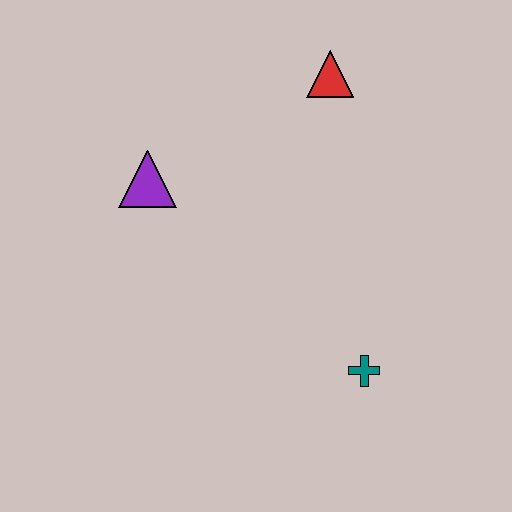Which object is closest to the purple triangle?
The red triangle is closest to the purple triangle.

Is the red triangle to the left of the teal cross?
Yes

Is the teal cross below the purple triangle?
Yes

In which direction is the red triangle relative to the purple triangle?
The red triangle is to the right of the purple triangle.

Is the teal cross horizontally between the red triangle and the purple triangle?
No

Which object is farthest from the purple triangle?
The teal cross is farthest from the purple triangle.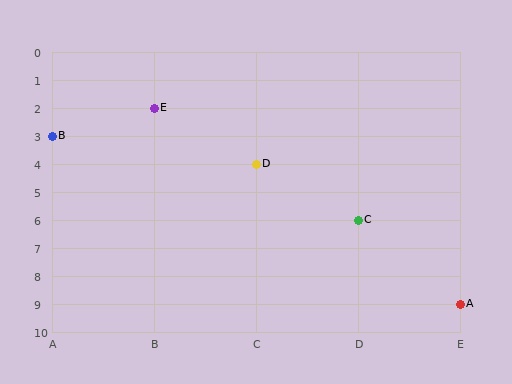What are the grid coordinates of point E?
Point E is at grid coordinates (B, 2).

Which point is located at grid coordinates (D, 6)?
Point C is at (D, 6).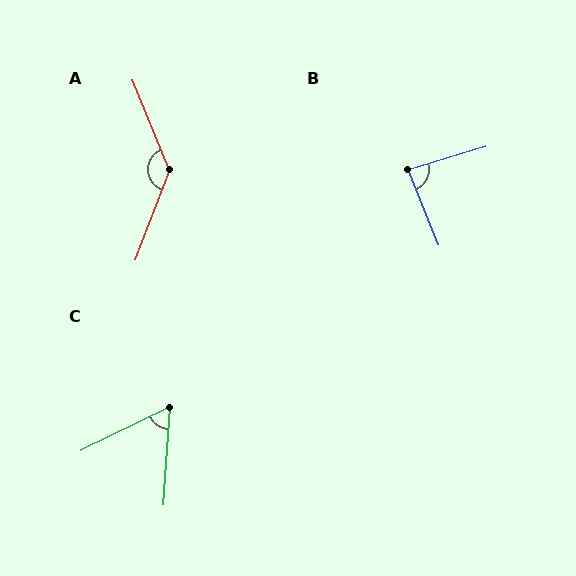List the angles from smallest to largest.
C (60°), B (84°), A (137°).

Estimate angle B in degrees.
Approximately 84 degrees.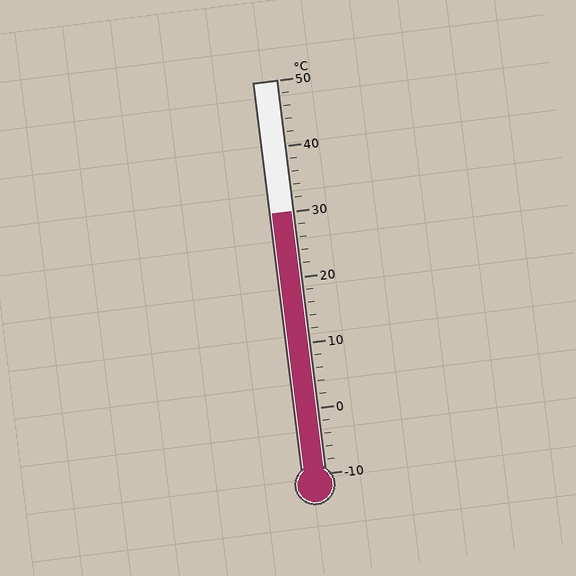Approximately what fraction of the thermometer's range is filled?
The thermometer is filled to approximately 65% of its range.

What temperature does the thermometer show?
The thermometer shows approximately 30°C.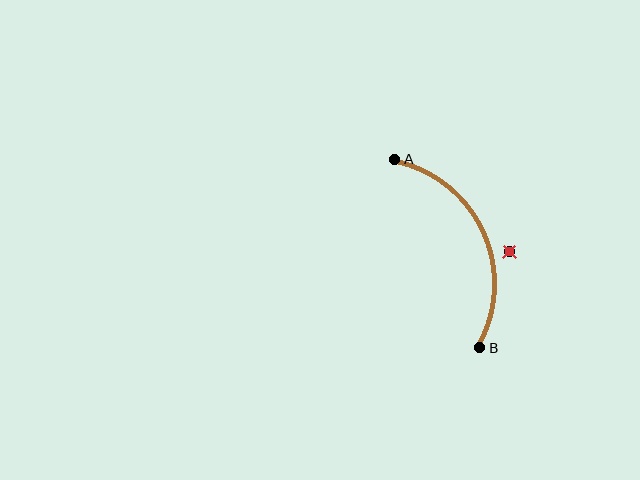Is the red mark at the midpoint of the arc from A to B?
No — the red mark does not lie on the arc at all. It sits slightly outside the curve.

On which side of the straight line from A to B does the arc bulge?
The arc bulges to the right of the straight line connecting A and B.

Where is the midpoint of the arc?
The arc midpoint is the point on the curve farthest from the straight line joining A and B. It sits to the right of that line.